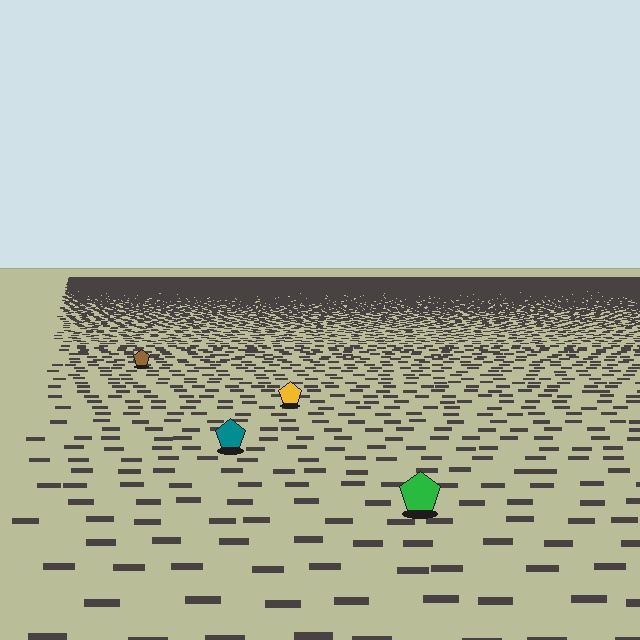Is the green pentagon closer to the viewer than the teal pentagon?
Yes. The green pentagon is closer — you can tell from the texture gradient: the ground texture is coarser near it.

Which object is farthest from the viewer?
The brown pentagon is farthest from the viewer. It appears smaller and the ground texture around it is denser.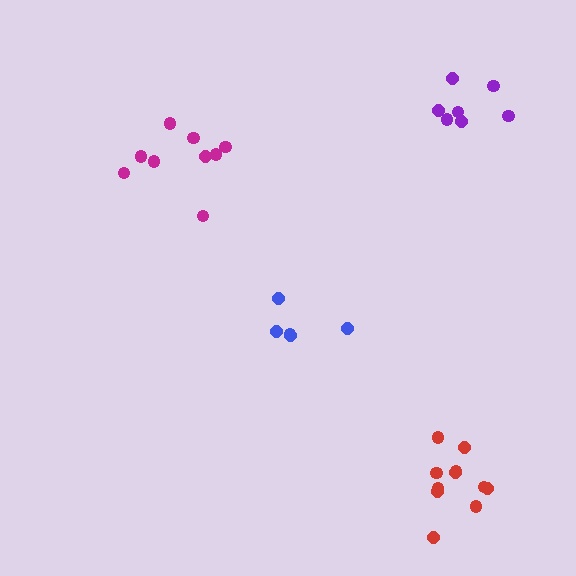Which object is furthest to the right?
The purple cluster is rightmost.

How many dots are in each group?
Group 1: 9 dots, Group 2: 7 dots, Group 3: 11 dots, Group 4: 5 dots (32 total).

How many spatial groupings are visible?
There are 4 spatial groupings.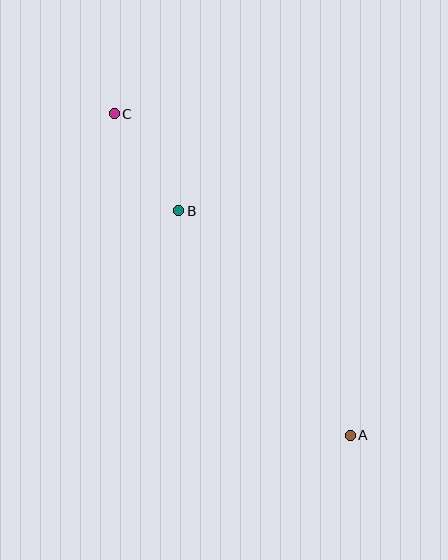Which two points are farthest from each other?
Points A and C are farthest from each other.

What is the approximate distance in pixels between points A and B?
The distance between A and B is approximately 282 pixels.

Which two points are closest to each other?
Points B and C are closest to each other.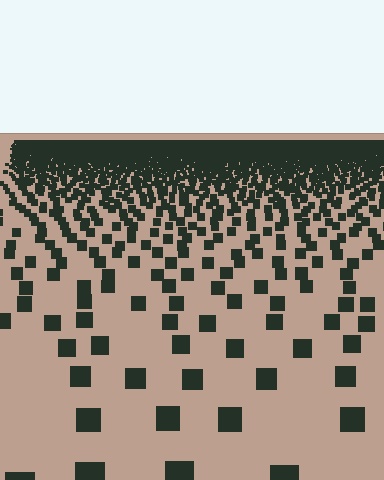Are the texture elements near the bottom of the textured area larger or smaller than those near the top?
Larger. Near the bottom, elements are closer to the viewer and appear at a bigger on-screen size.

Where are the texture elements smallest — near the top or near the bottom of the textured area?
Near the top.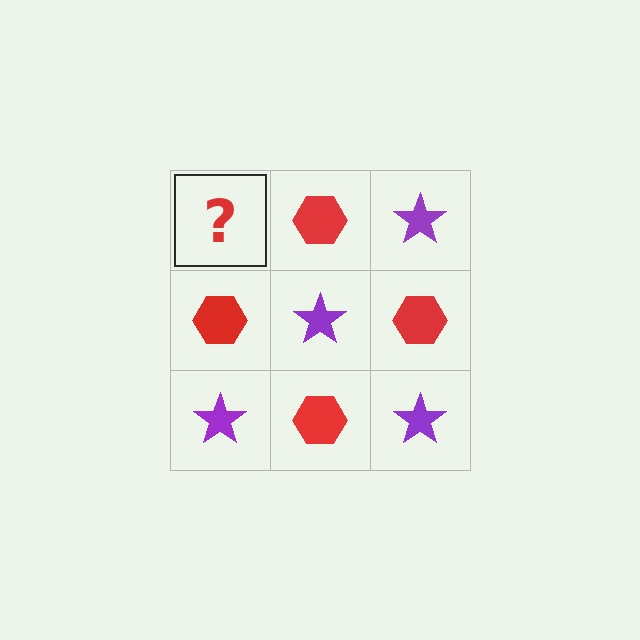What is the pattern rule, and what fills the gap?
The rule is that it alternates purple star and red hexagon in a checkerboard pattern. The gap should be filled with a purple star.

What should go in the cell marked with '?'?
The missing cell should contain a purple star.